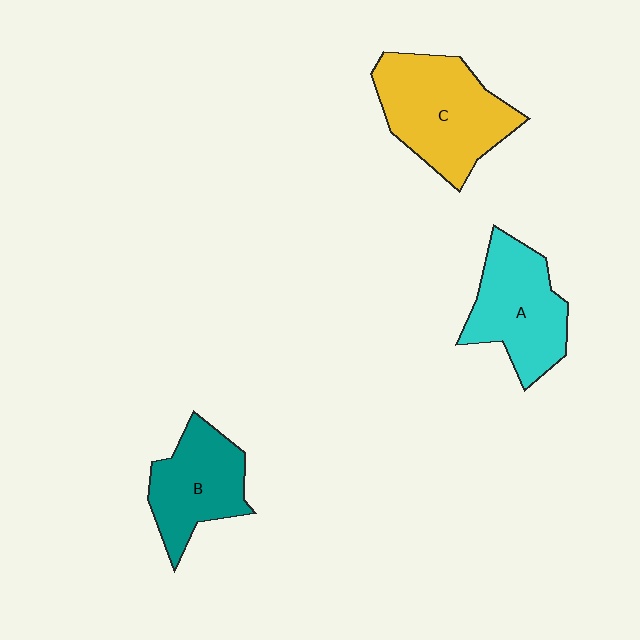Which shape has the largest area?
Shape C (yellow).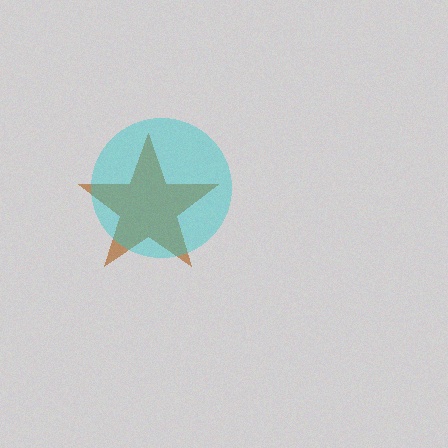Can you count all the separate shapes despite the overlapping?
Yes, there are 2 separate shapes.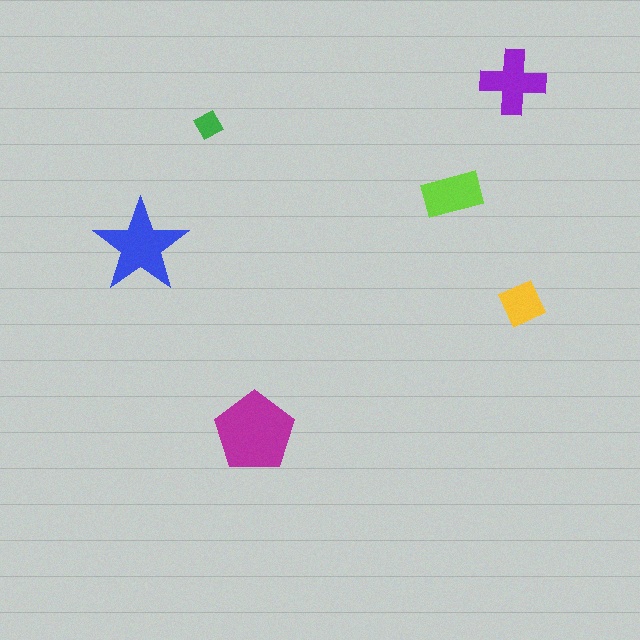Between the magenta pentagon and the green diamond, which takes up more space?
The magenta pentagon.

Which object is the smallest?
The green diamond.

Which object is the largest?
The magenta pentagon.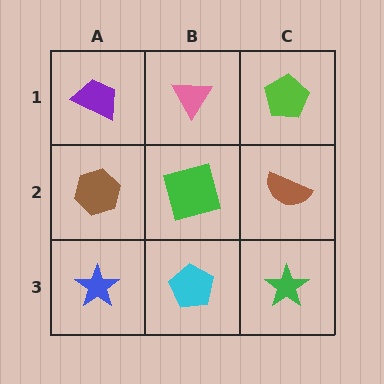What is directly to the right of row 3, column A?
A cyan pentagon.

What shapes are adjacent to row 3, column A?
A brown hexagon (row 2, column A), a cyan pentagon (row 3, column B).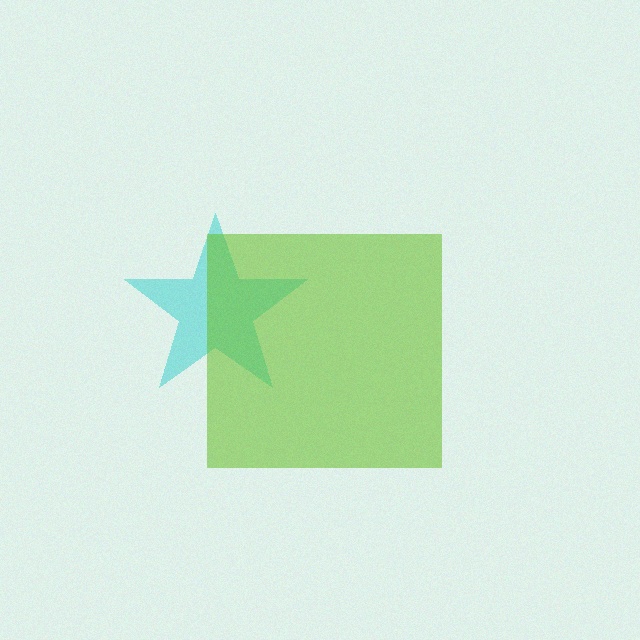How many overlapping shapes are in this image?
There are 2 overlapping shapes in the image.